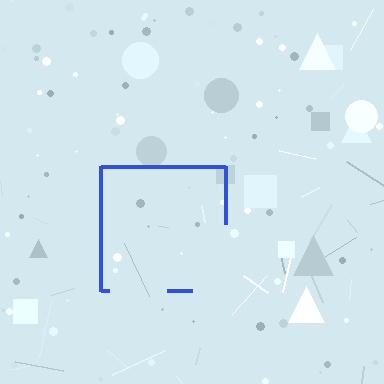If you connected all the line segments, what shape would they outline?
They would outline a square.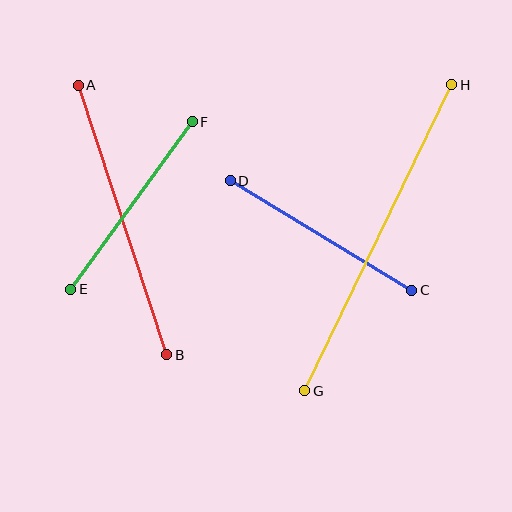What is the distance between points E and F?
The distance is approximately 207 pixels.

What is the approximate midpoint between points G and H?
The midpoint is at approximately (378, 238) pixels.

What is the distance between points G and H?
The distance is approximately 339 pixels.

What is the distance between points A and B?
The distance is approximately 283 pixels.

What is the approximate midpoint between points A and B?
The midpoint is at approximately (123, 220) pixels.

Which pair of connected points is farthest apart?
Points G and H are farthest apart.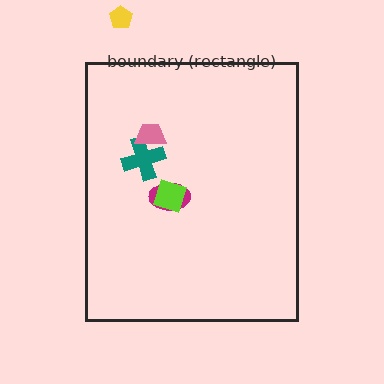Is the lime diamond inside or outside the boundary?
Inside.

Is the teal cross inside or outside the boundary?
Inside.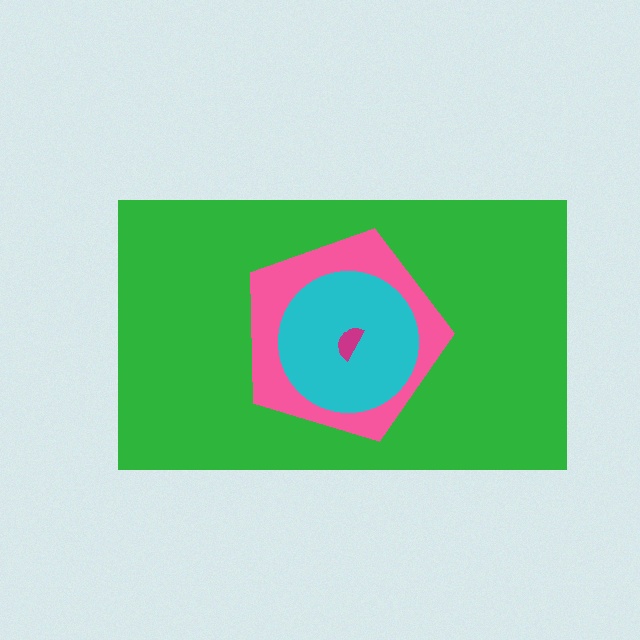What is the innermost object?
The magenta semicircle.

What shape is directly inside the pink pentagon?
The cyan circle.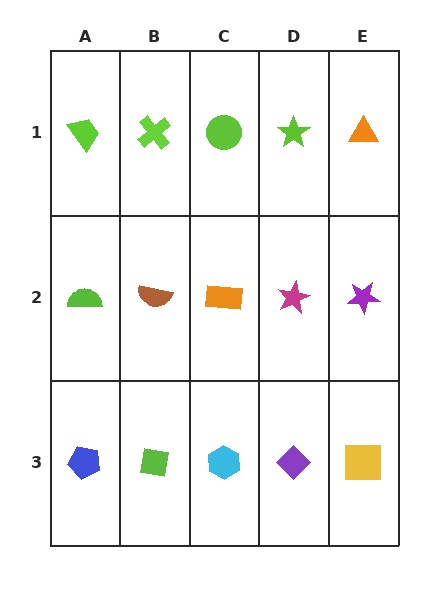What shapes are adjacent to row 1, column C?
An orange rectangle (row 2, column C), a lime cross (row 1, column B), a lime star (row 1, column D).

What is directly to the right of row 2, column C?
A magenta star.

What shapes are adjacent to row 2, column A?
A lime trapezoid (row 1, column A), a blue pentagon (row 3, column A), a brown semicircle (row 2, column B).